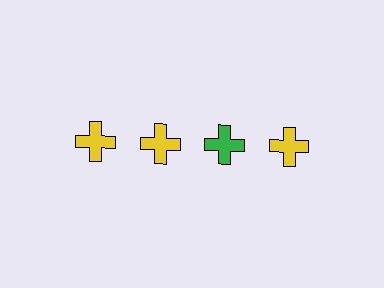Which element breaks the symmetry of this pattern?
The green cross in the top row, center column breaks the symmetry. All other shapes are yellow crosses.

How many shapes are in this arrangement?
There are 4 shapes arranged in a grid pattern.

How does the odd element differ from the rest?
It has a different color: green instead of yellow.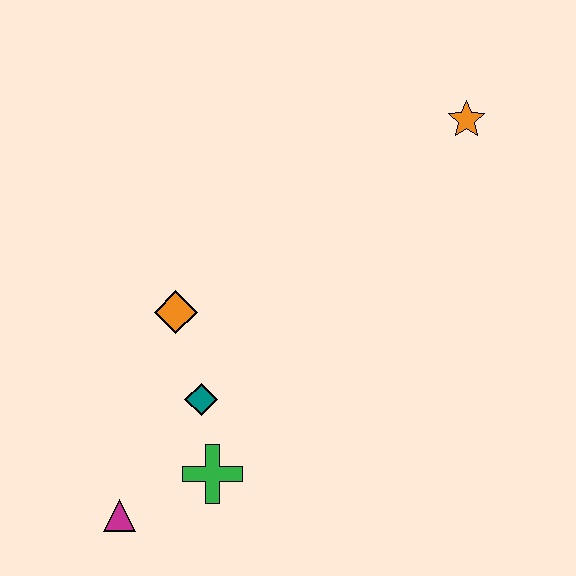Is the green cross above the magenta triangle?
Yes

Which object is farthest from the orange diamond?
The orange star is farthest from the orange diamond.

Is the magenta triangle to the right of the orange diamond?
No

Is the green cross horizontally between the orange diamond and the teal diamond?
No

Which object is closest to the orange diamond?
The teal diamond is closest to the orange diamond.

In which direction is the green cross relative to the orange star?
The green cross is below the orange star.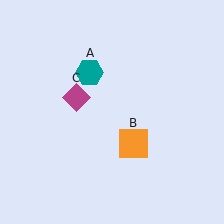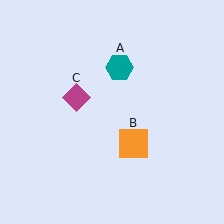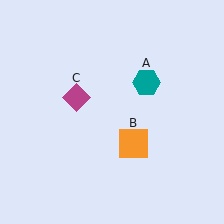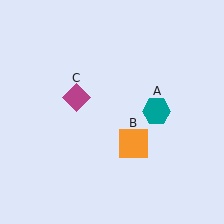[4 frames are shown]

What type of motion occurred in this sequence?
The teal hexagon (object A) rotated clockwise around the center of the scene.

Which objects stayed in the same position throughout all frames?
Orange square (object B) and magenta diamond (object C) remained stationary.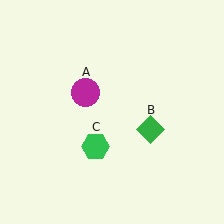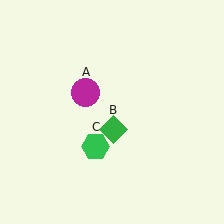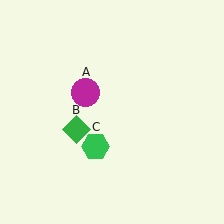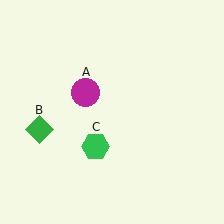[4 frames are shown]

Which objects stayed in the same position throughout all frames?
Magenta circle (object A) and green hexagon (object C) remained stationary.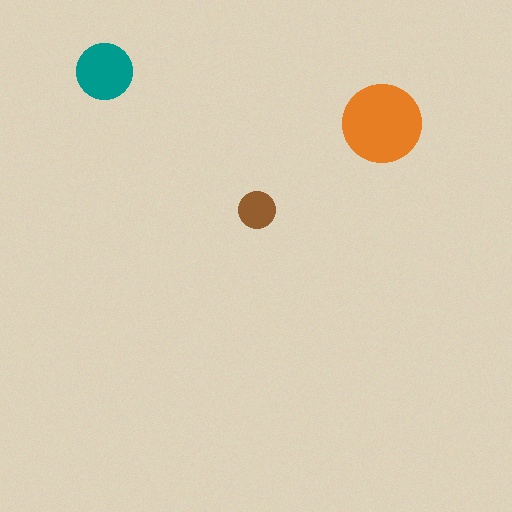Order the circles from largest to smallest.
the orange one, the teal one, the brown one.